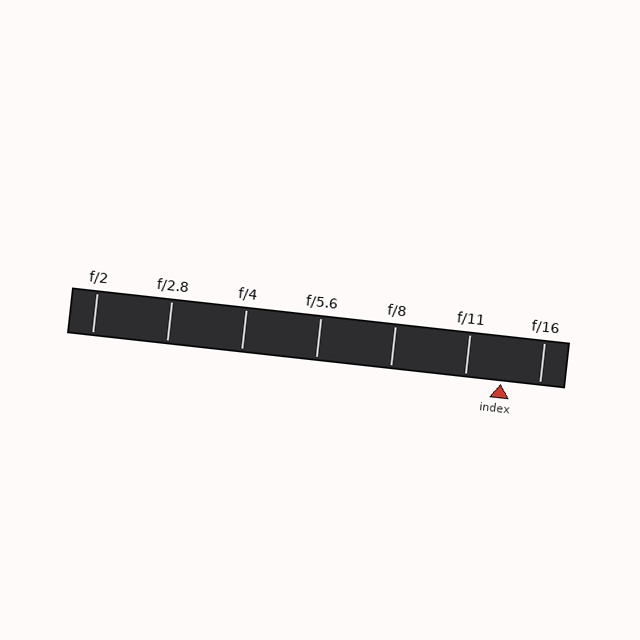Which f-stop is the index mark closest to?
The index mark is closest to f/11.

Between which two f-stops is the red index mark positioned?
The index mark is between f/11 and f/16.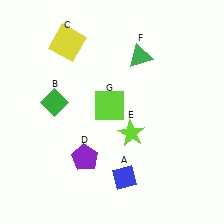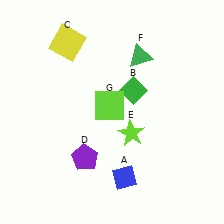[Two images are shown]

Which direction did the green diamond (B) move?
The green diamond (B) moved right.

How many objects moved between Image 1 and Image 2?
1 object moved between the two images.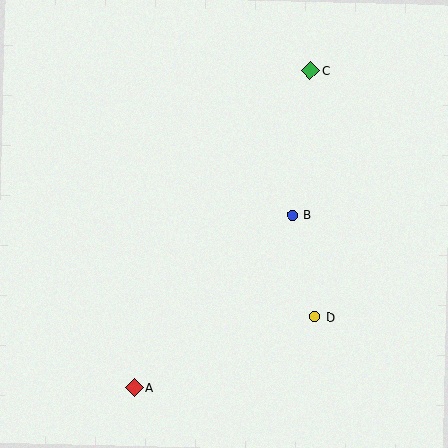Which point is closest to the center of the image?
Point B at (292, 215) is closest to the center.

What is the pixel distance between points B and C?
The distance between B and C is 145 pixels.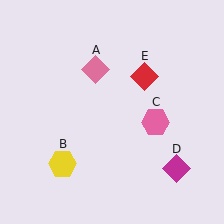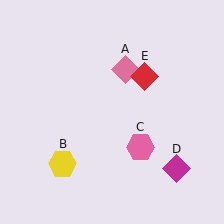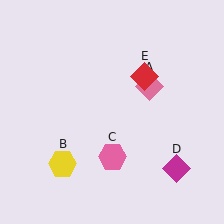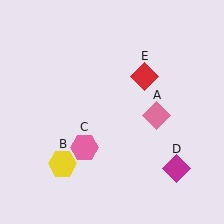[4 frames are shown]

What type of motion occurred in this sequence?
The pink diamond (object A), pink hexagon (object C) rotated clockwise around the center of the scene.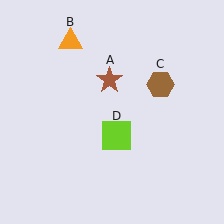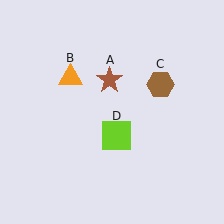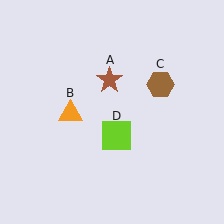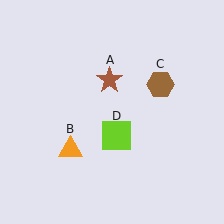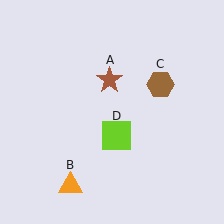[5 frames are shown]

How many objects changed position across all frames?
1 object changed position: orange triangle (object B).